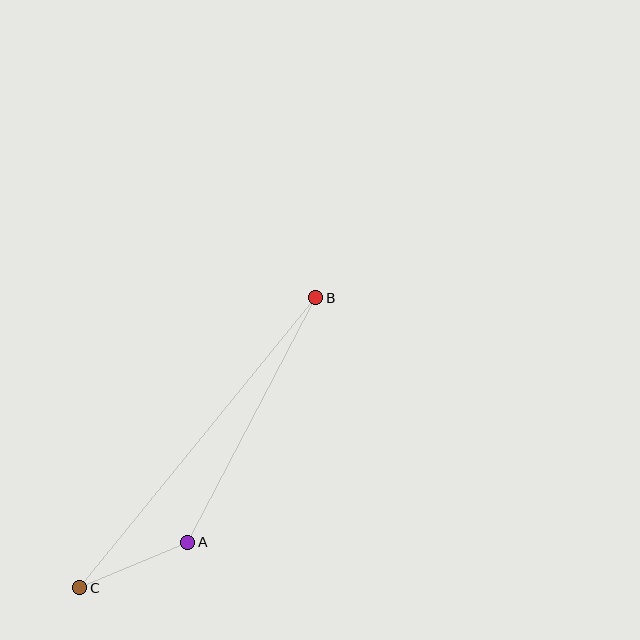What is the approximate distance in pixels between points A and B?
The distance between A and B is approximately 276 pixels.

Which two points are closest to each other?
Points A and C are closest to each other.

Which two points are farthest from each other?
Points B and C are farthest from each other.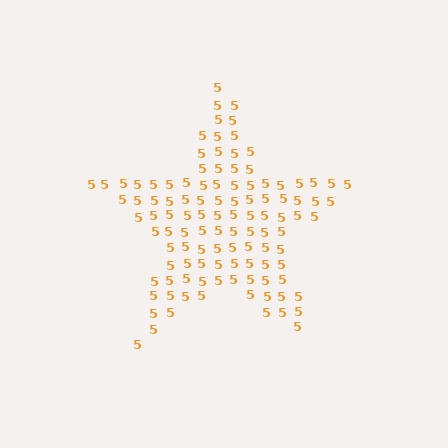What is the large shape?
The large shape is a star.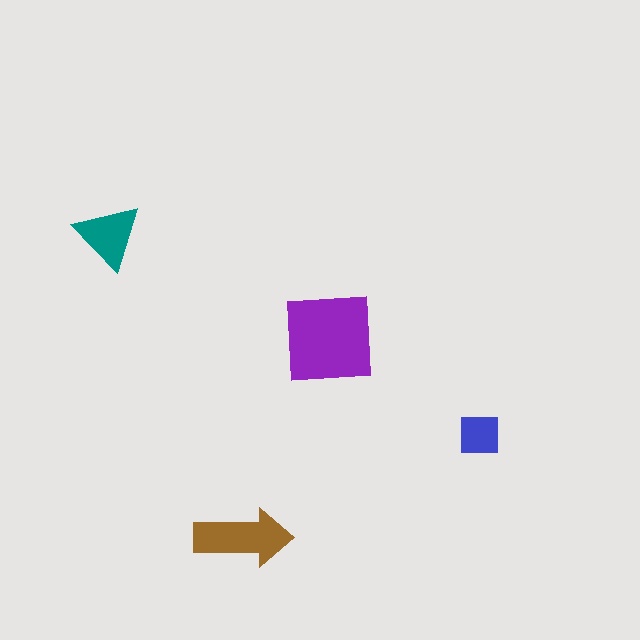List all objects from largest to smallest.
The purple square, the brown arrow, the teal triangle, the blue square.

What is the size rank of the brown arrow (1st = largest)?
2nd.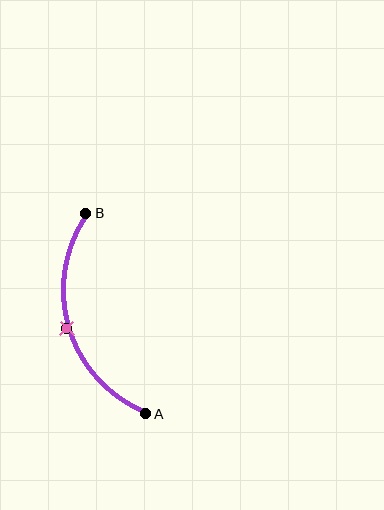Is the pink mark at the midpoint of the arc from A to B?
Yes. The pink mark lies on the arc at equal arc-length from both A and B — it is the arc midpoint.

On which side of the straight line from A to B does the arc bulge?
The arc bulges to the left of the straight line connecting A and B.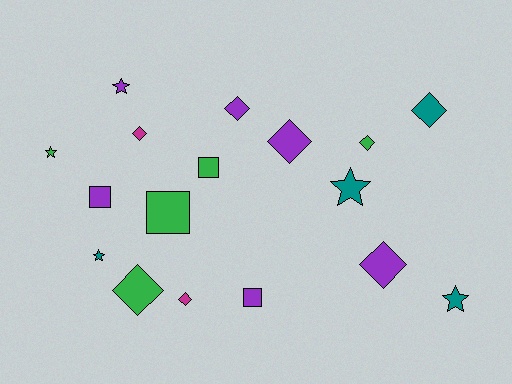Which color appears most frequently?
Purple, with 6 objects.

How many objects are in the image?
There are 17 objects.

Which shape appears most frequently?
Diamond, with 8 objects.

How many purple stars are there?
There is 1 purple star.